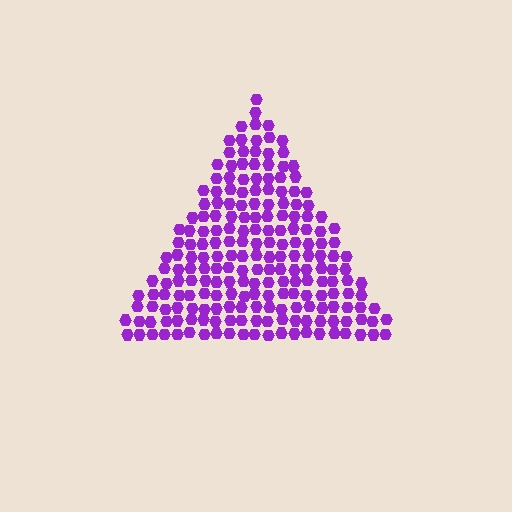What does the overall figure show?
The overall figure shows a triangle.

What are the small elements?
The small elements are hexagons.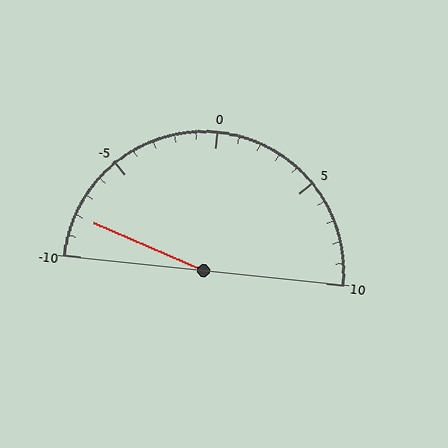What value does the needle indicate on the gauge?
The needle indicates approximately -8.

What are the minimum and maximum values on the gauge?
The gauge ranges from -10 to 10.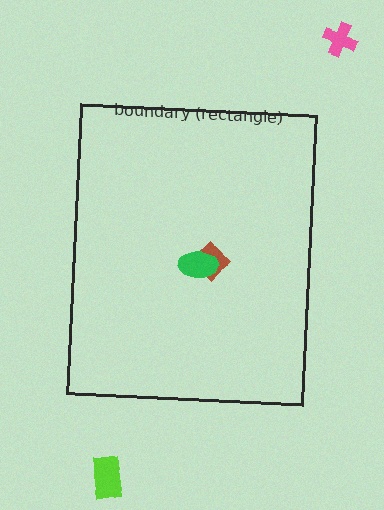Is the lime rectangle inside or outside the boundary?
Outside.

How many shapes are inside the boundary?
2 inside, 2 outside.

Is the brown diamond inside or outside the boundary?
Inside.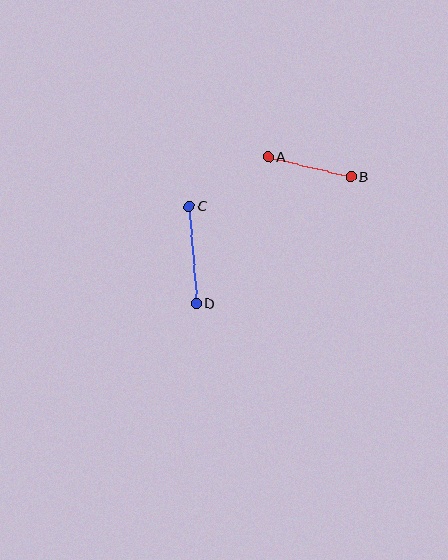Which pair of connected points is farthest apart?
Points C and D are farthest apart.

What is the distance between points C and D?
The distance is approximately 98 pixels.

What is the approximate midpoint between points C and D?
The midpoint is at approximately (193, 255) pixels.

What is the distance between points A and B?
The distance is approximately 85 pixels.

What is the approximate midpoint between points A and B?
The midpoint is at approximately (310, 167) pixels.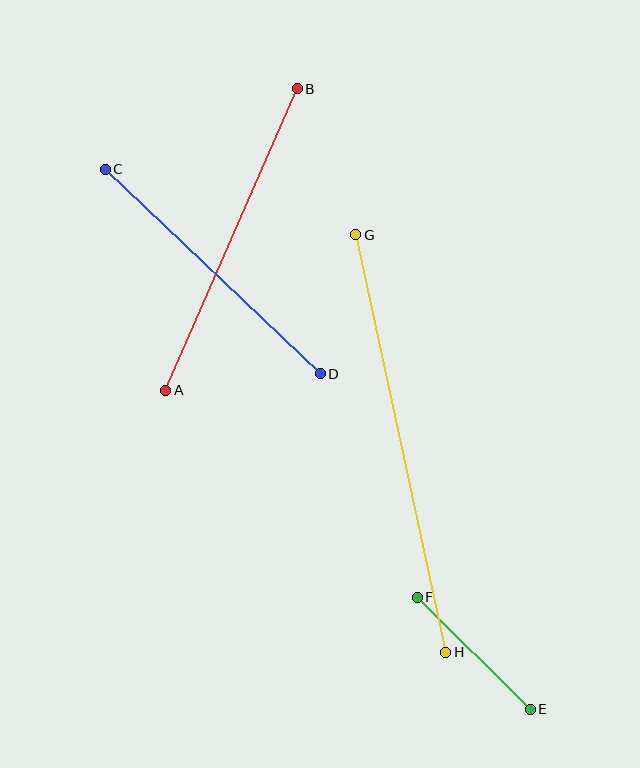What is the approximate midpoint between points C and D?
The midpoint is at approximately (213, 272) pixels.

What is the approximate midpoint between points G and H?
The midpoint is at approximately (401, 443) pixels.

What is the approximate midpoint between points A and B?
The midpoint is at approximately (231, 240) pixels.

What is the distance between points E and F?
The distance is approximately 159 pixels.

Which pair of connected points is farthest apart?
Points G and H are farthest apart.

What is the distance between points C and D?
The distance is approximately 297 pixels.